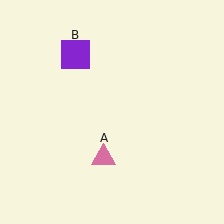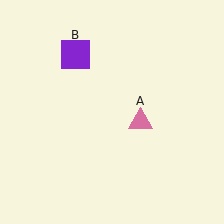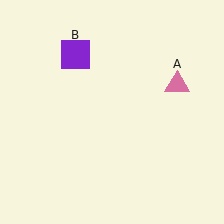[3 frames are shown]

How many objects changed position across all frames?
1 object changed position: pink triangle (object A).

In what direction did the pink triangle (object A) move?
The pink triangle (object A) moved up and to the right.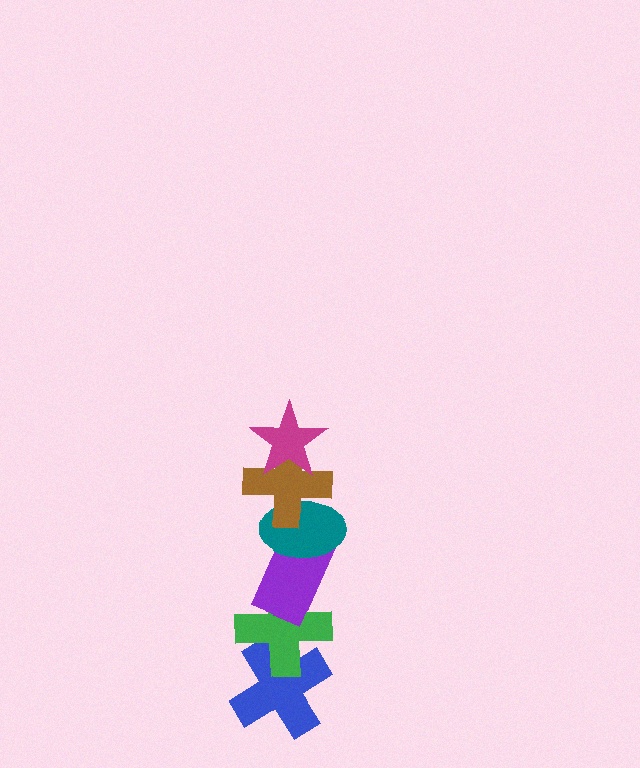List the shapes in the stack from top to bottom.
From top to bottom: the magenta star, the brown cross, the teal ellipse, the purple rectangle, the green cross, the blue cross.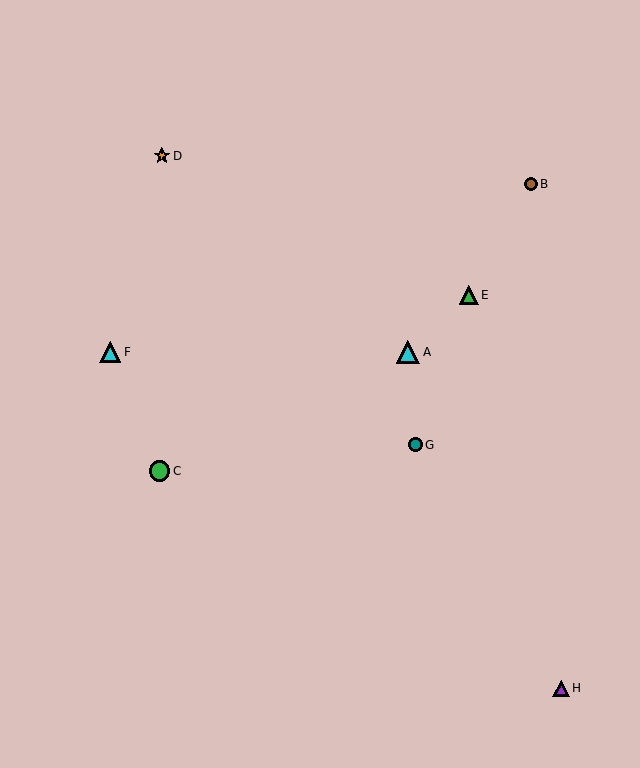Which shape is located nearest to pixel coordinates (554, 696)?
The purple triangle (labeled H) at (561, 688) is nearest to that location.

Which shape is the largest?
The cyan triangle (labeled A) is the largest.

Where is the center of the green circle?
The center of the green circle is at (160, 471).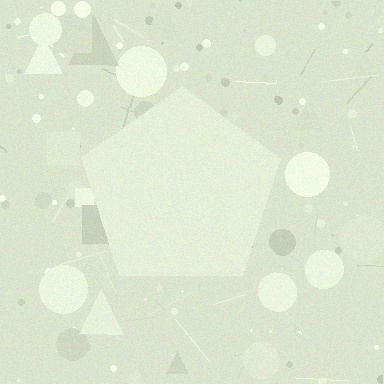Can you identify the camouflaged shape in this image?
The camouflaged shape is a pentagon.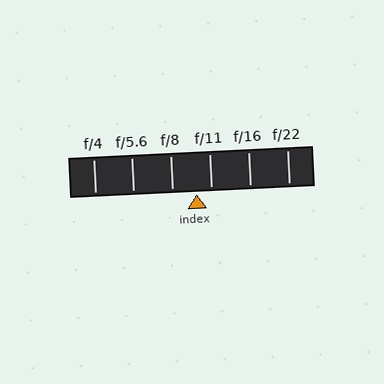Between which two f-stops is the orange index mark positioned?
The index mark is between f/8 and f/11.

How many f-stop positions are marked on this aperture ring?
There are 6 f-stop positions marked.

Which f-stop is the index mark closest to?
The index mark is closest to f/11.